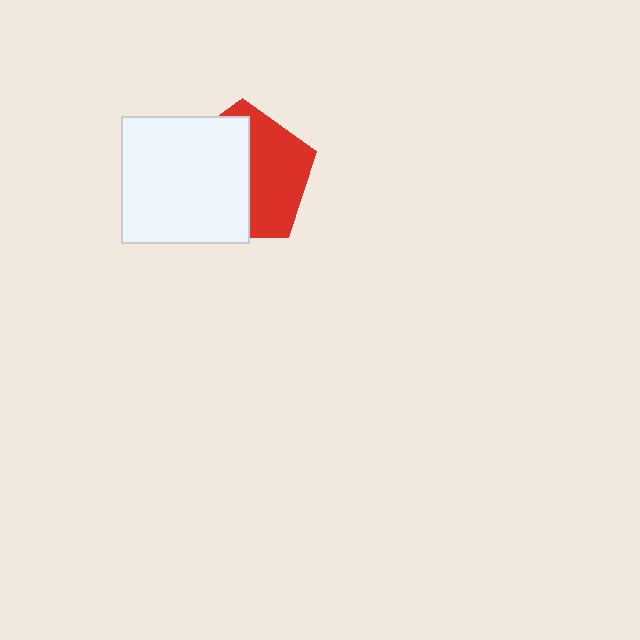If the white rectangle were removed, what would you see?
You would see the complete red pentagon.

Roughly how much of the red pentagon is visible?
About half of it is visible (roughly 46%).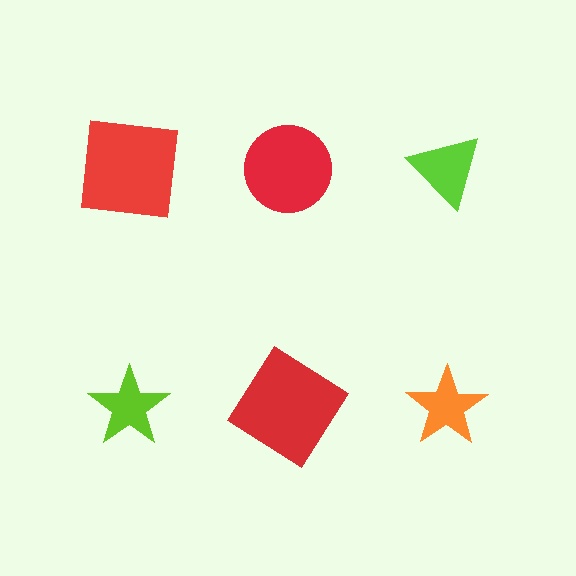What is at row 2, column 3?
An orange star.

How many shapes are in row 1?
3 shapes.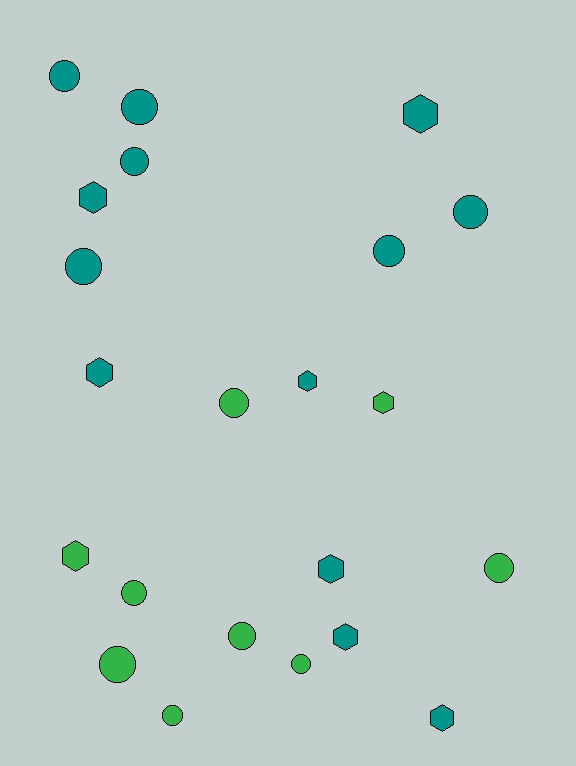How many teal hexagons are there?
There are 7 teal hexagons.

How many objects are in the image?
There are 22 objects.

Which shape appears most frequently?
Circle, with 13 objects.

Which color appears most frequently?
Teal, with 13 objects.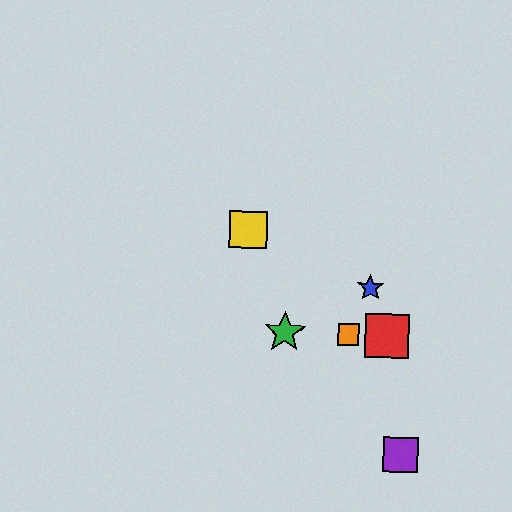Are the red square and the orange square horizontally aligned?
Yes, both are at y≈336.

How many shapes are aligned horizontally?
3 shapes (the red square, the green star, the orange square) are aligned horizontally.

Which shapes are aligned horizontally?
The red square, the green star, the orange square are aligned horizontally.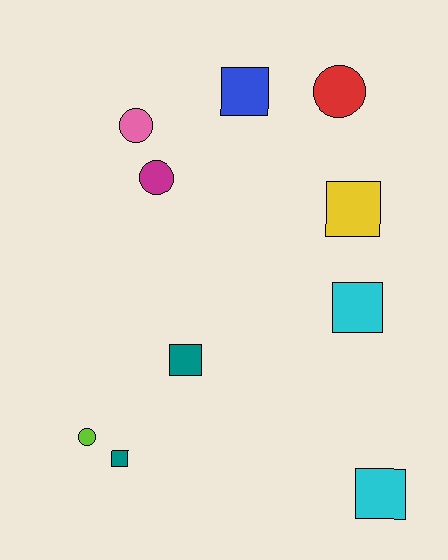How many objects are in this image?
There are 10 objects.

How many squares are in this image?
There are 6 squares.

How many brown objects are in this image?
There are no brown objects.